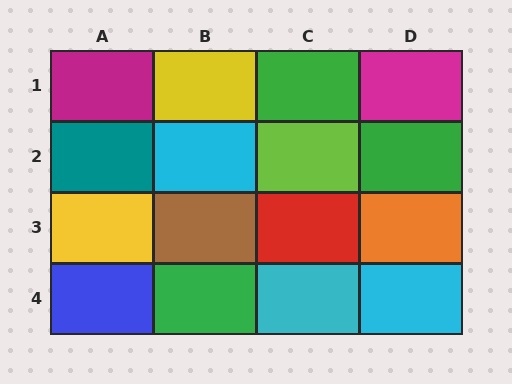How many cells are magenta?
2 cells are magenta.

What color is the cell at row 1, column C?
Green.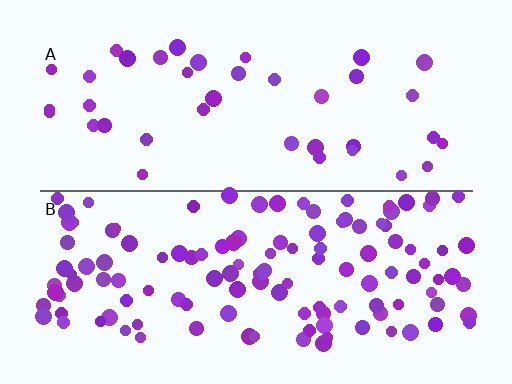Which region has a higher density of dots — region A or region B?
B (the bottom).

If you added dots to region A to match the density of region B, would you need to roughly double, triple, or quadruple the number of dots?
Approximately triple.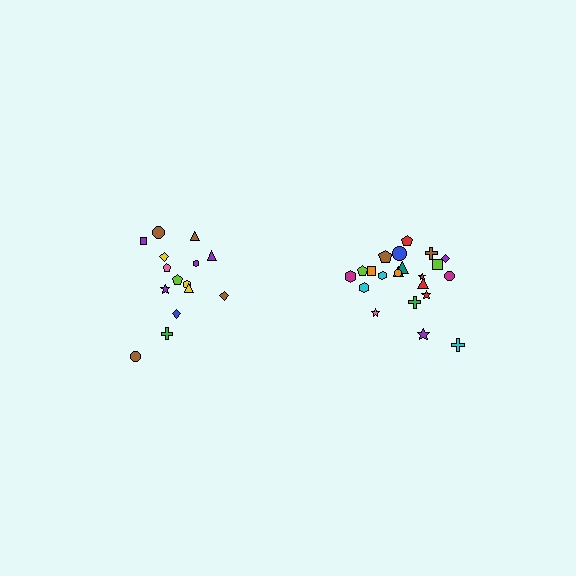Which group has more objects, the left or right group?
The right group.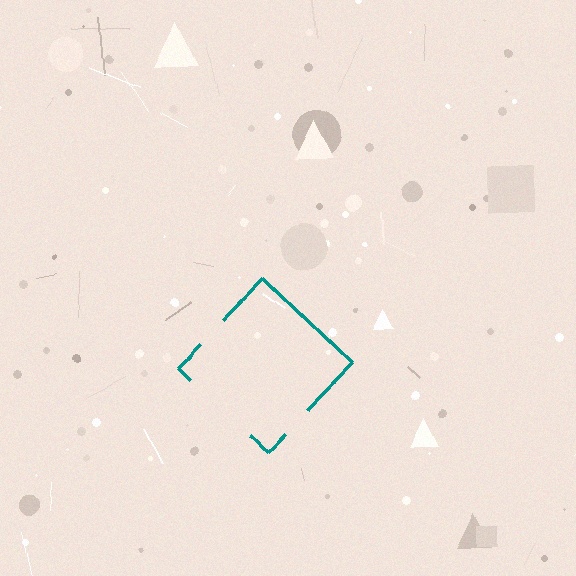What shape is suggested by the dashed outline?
The dashed outline suggests a diamond.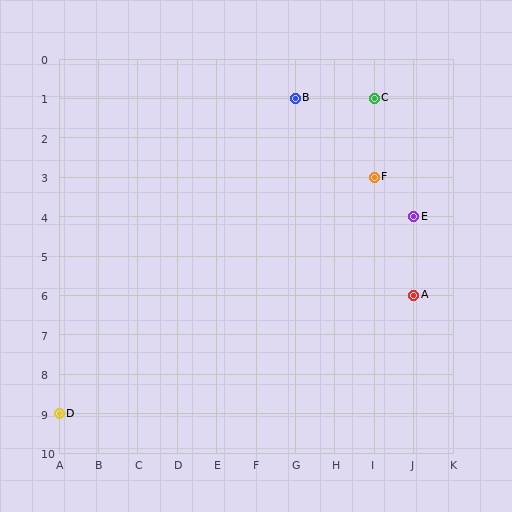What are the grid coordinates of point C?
Point C is at grid coordinates (I, 1).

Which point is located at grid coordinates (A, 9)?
Point D is at (A, 9).